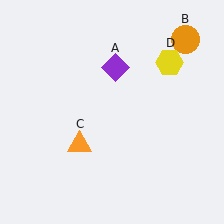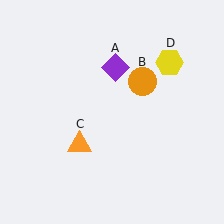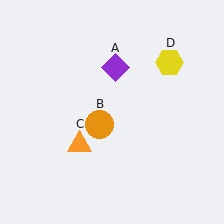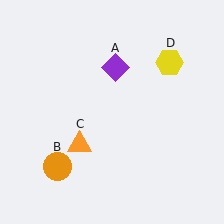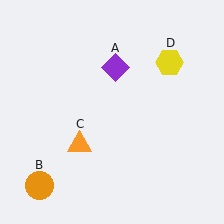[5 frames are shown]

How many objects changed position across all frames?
1 object changed position: orange circle (object B).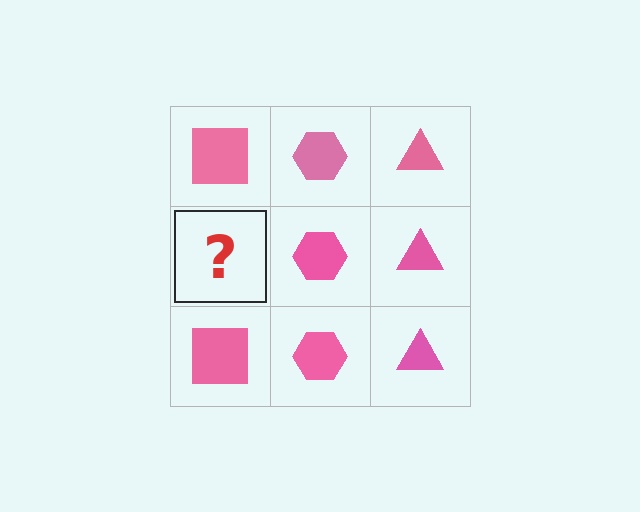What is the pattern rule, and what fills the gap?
The rule is that each column has a consistent shape. The gap should be filled with a pink square.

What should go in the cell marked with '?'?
The missing cell should contain a pink square.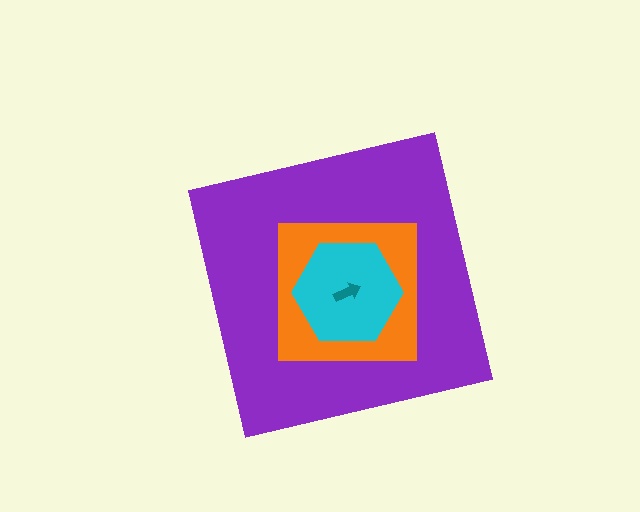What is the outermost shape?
The purple square.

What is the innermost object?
The teal arrow.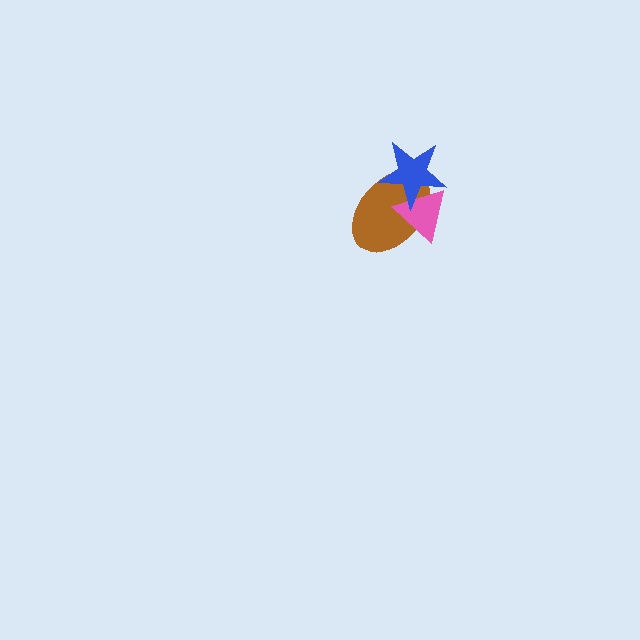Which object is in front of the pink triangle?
The blue star is in front of the pink triangle.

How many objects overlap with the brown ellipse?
2 objects overlap with the brown ellipse.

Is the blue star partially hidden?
No, no other shape covers it.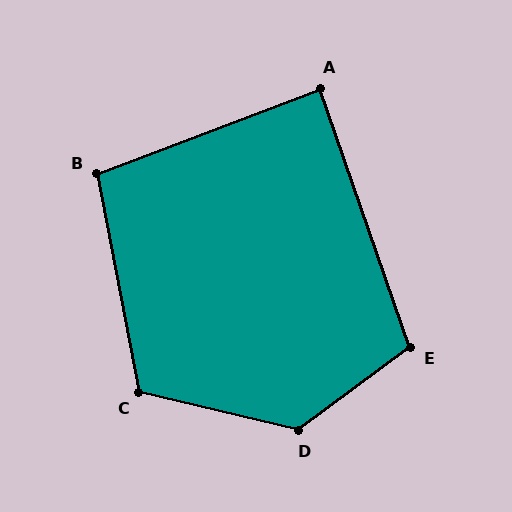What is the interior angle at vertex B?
Approximately 100 degrees (obtuse).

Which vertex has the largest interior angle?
D, at approximately 130 degrees.